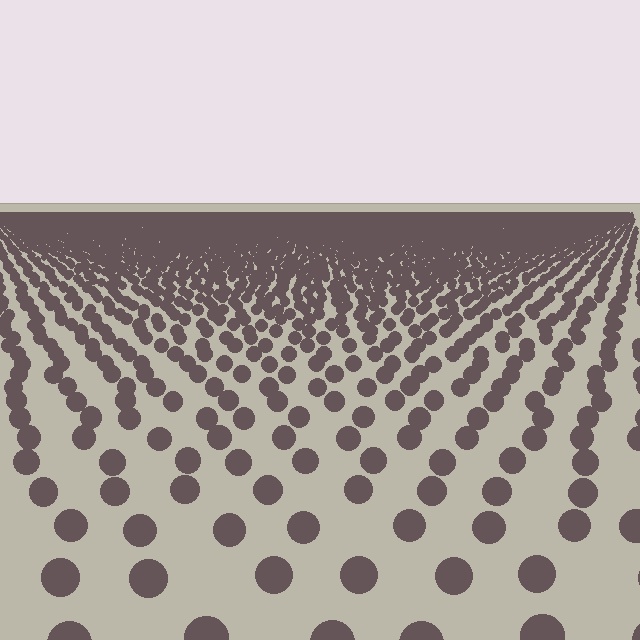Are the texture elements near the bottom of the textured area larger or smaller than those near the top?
Larger. Near the bottom, elements are closer to the viewer and appear at a bigger on-screen size.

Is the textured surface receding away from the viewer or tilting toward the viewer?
The surface is receding away from the viewer. Texture elements get smaller and denser toward the top.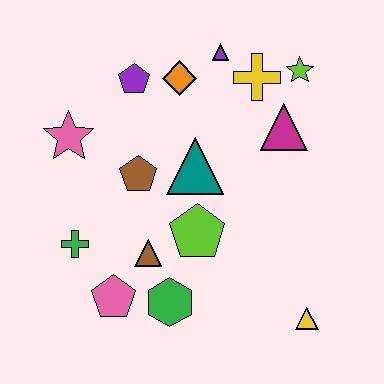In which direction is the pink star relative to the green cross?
The pink star is above the green cross.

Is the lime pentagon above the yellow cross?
No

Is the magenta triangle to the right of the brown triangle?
Yes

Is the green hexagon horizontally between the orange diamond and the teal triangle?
No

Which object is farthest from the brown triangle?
The lime star is farthest from the brown triangle.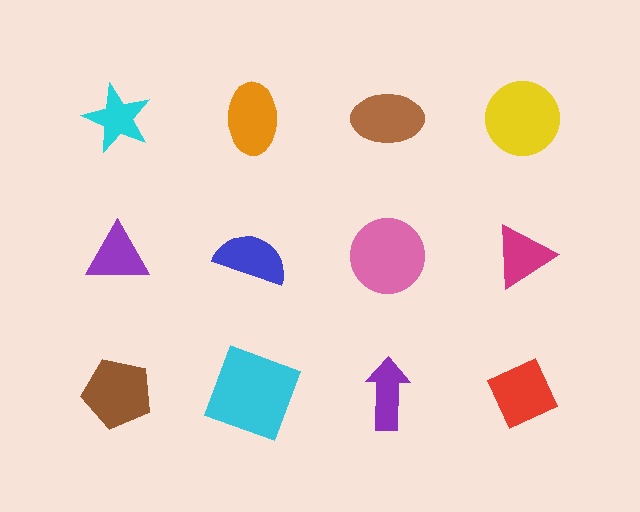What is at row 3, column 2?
A cyan square.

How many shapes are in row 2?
4 shapes.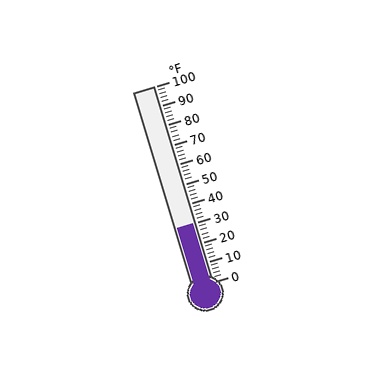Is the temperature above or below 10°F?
The temperature is above 10°F.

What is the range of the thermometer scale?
The thermometer scale ranges from 0°F to 100°F.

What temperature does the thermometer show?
The thermometer shows approximately 30°F.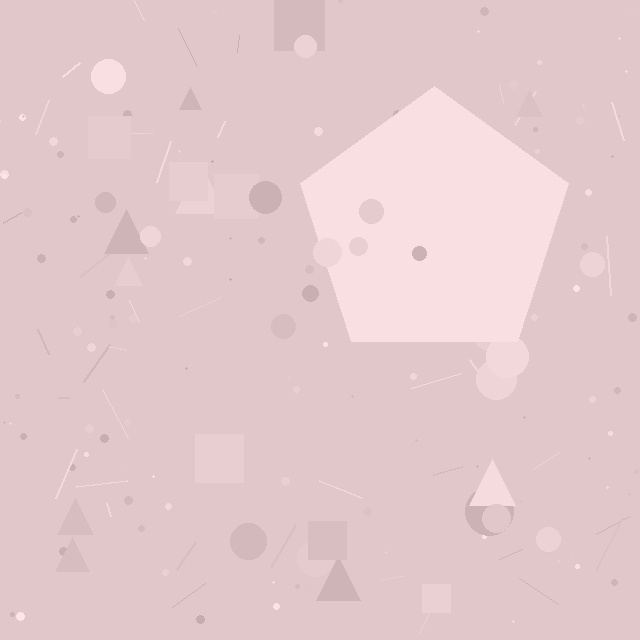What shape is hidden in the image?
A pentagon is hidden in the image.